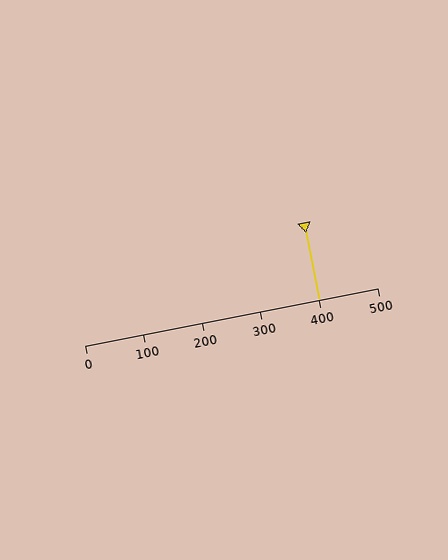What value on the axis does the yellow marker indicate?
The marker indicates approximately 400.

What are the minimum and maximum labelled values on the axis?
The axis runs from 0 to 500.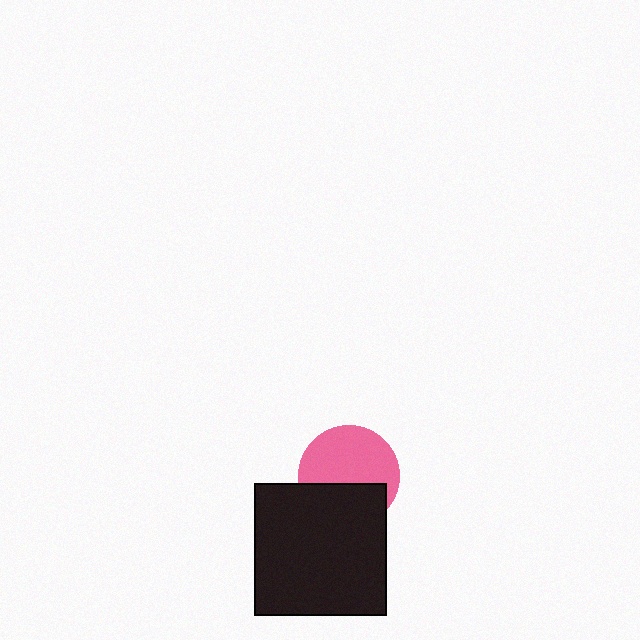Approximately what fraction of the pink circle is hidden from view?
Roughly 38% of the pink circle is hidden behind the black square.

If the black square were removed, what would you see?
You would see the complete pink circle.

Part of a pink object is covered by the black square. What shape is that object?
It is a circle.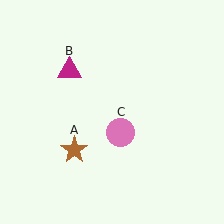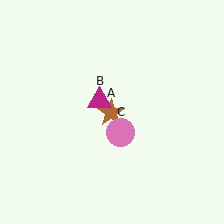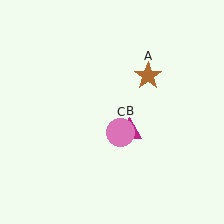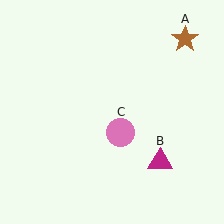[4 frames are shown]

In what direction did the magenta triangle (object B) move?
The magenta triangle (object B) moved down and to the right.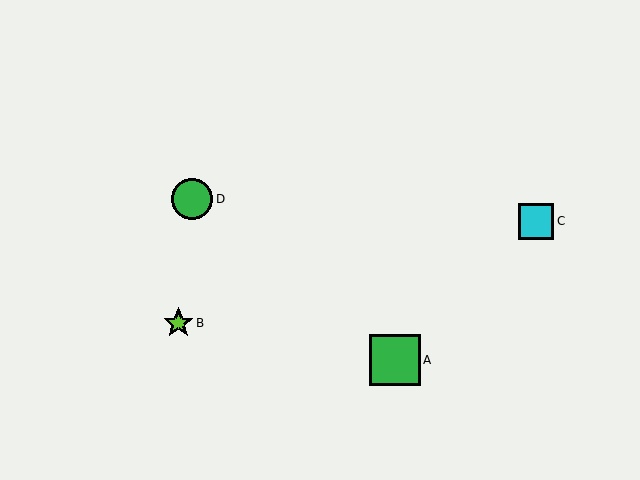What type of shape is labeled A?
Shape A is a green square.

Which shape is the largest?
The green square (labeled A) is the largest.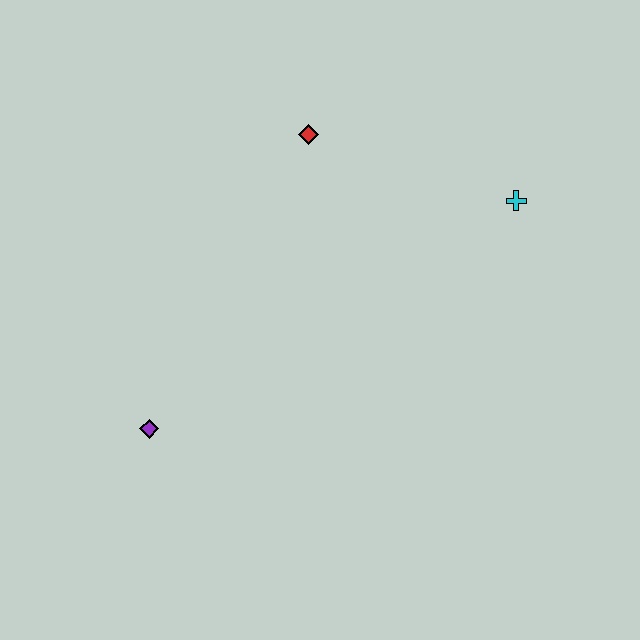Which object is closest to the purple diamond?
The red diamond is closest to the purple diamond.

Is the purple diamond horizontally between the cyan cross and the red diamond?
No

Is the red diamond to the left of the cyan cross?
Yes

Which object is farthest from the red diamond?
The purple diamond is farthest from the red diamond.